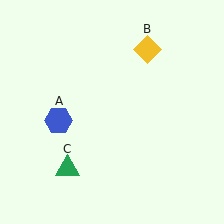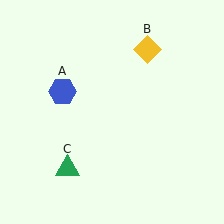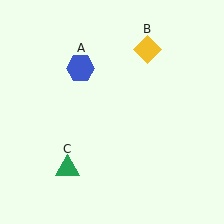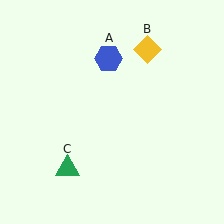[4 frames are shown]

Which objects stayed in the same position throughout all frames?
Yellow diamond (object B) and green triangle (object C) remained stationary.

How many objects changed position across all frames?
1 object changed position: blue hexagon (object A).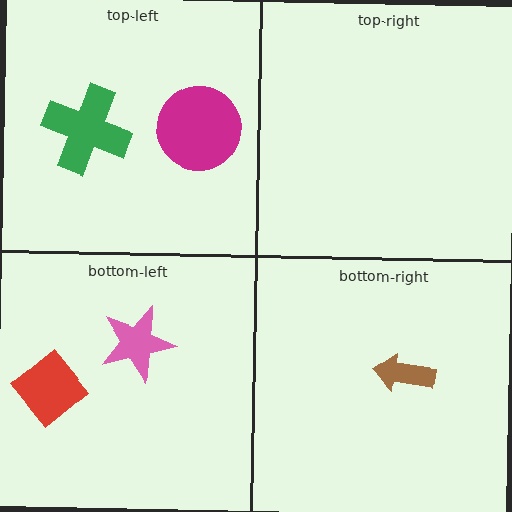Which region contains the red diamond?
The bottom-left region.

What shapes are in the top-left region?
The green cross, the magenta circle.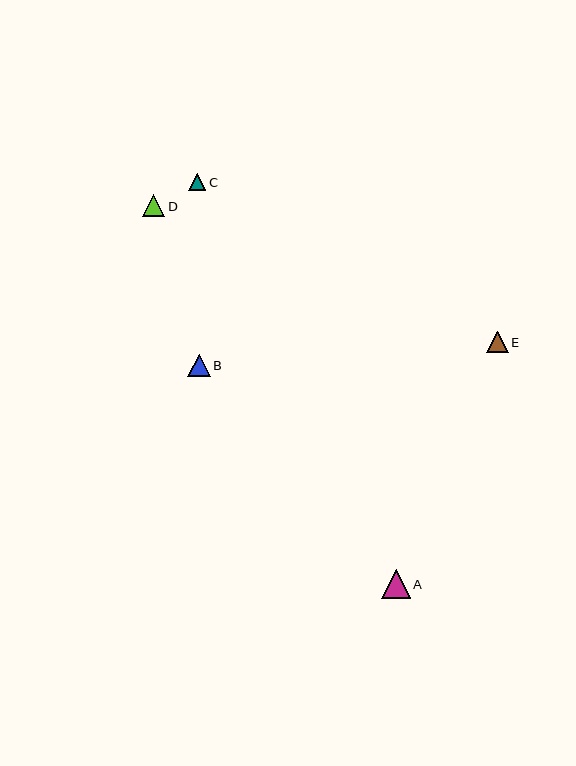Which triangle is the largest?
Triangle A is the largest with a size of approximately 29 pixels.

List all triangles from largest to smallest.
From largest to smallest: A, D, B, E, C.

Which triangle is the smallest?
Triangle C is the smallest with a size of approximately 17 pixels.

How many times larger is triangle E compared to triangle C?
Triangle E is approximately 1.3 times the size of triangle C.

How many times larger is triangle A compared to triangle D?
Triangle A is approximately 1.3 times the size of triangle D.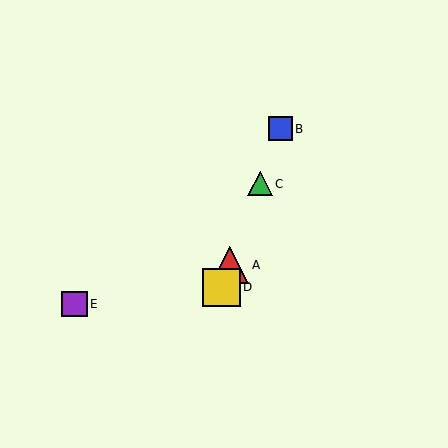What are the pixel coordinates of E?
Object E is at (75, 304).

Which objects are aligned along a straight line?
Objects A, B, C, D are aligned along a straight line.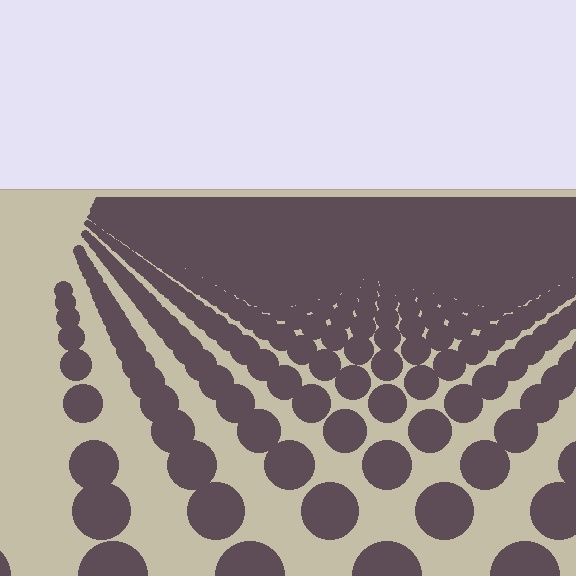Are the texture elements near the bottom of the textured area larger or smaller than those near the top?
Larger. Near the bottom, elements are closer to the viewer and appear at a bigger on-screen size.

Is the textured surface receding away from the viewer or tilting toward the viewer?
The surface is receding away from the viewer. Texture elements get smaller and denser toward the top.